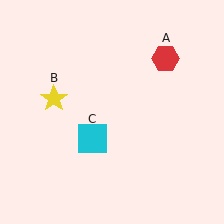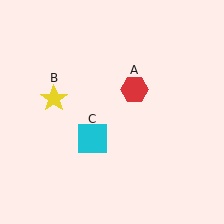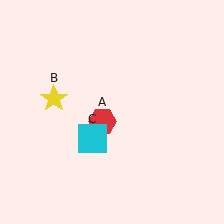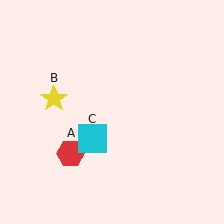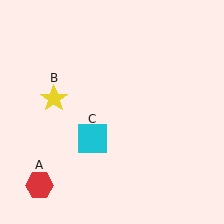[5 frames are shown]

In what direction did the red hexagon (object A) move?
The red hexagon (object A) moved down and to the left.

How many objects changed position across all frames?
1 object changed position: red hexagon (object A).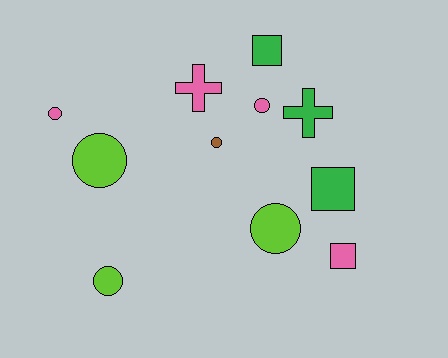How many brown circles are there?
There is 1 brown circle.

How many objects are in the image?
There are 11 objects.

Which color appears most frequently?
Pink, with 4 objects.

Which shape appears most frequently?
Circle, with 6 objects.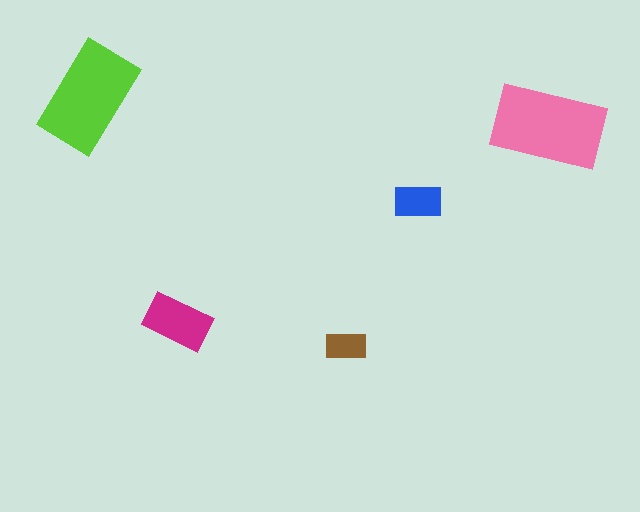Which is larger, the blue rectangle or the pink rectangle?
The pink one.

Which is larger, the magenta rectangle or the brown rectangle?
The magenta one.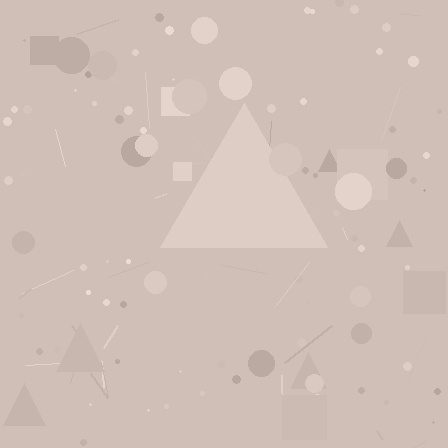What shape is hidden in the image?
A triangle is hidden in the image.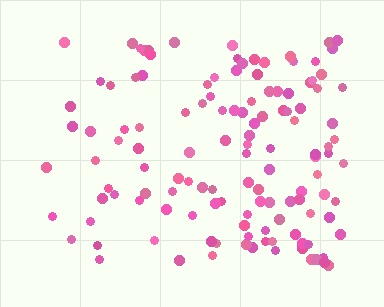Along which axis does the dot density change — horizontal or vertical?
Horizontal.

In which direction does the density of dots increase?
From left to right, with the right side densest.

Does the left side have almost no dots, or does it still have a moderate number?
Still a moderate number, just noticeably fewer than the right.